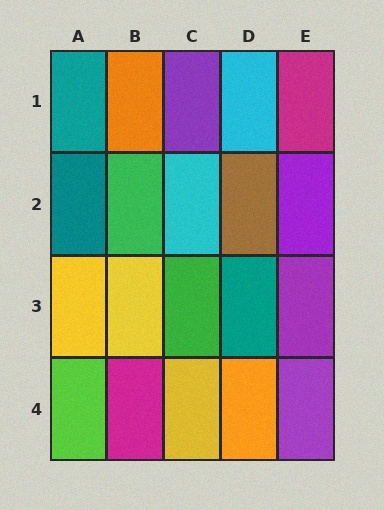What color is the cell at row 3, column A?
Yellow.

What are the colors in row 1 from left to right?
Teal, orange, purple, cyan, magenta.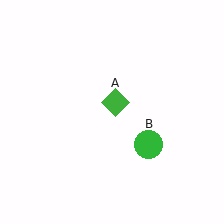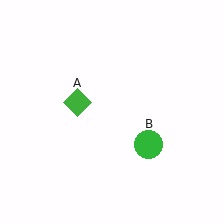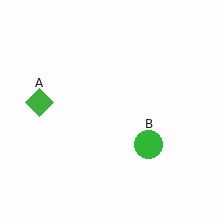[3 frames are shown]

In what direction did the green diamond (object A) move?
The green diamond (object A) moved left.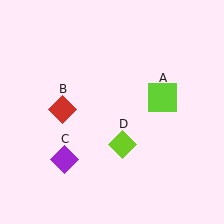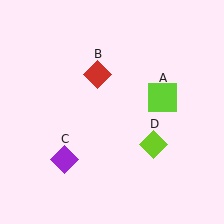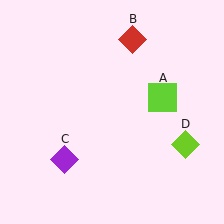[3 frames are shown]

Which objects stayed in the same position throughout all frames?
Lime square (object A) and purple diamond (object C) remained stationary.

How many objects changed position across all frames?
2 objects changed position: red diamond (object B), lime diamond (object D).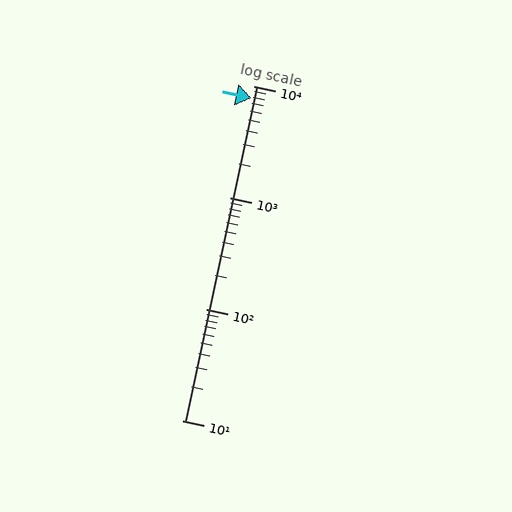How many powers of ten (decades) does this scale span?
The scale spans 3 decades, from 10 to 10000.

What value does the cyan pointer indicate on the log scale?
The pointer indicates approximately 7800.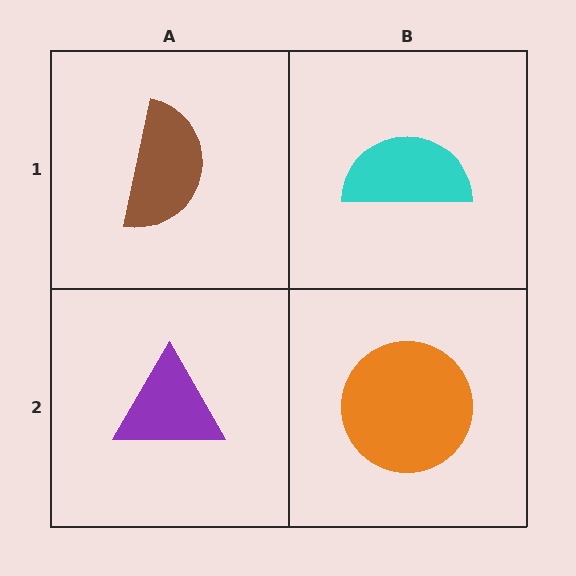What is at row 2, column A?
A purple triangle.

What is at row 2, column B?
An orange circle.